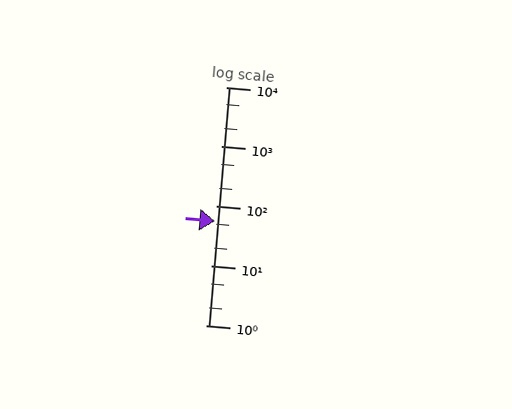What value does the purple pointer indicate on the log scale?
The pointer indicates approximately 57.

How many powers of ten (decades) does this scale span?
The scale spans 4 decades, from 1 to 10000.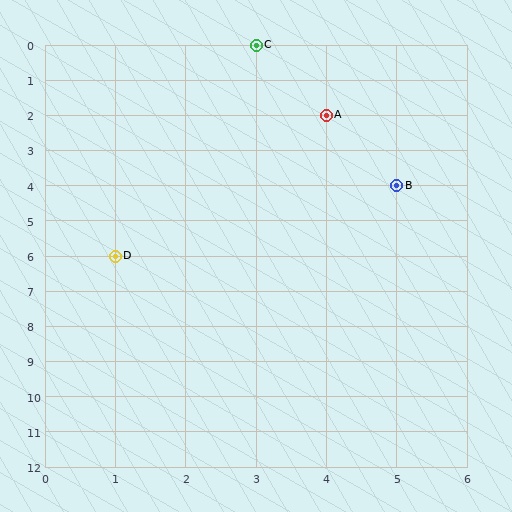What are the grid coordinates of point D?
Point D is at grid coordinates (1, 6).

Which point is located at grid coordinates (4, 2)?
Point A is at (4, 2).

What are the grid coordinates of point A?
Point A is at grid coordinates (4, 2).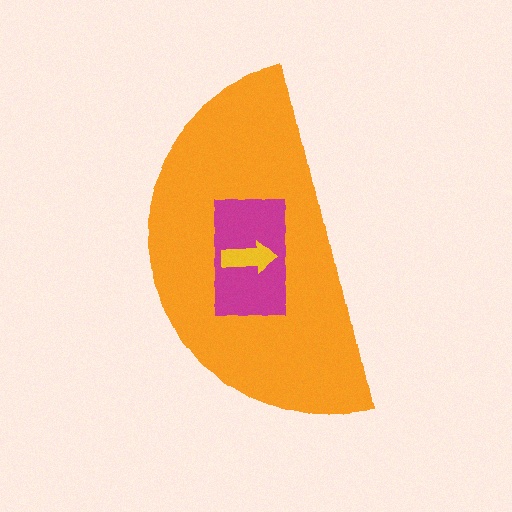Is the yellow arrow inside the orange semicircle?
Yes.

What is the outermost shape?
The orange semicircle.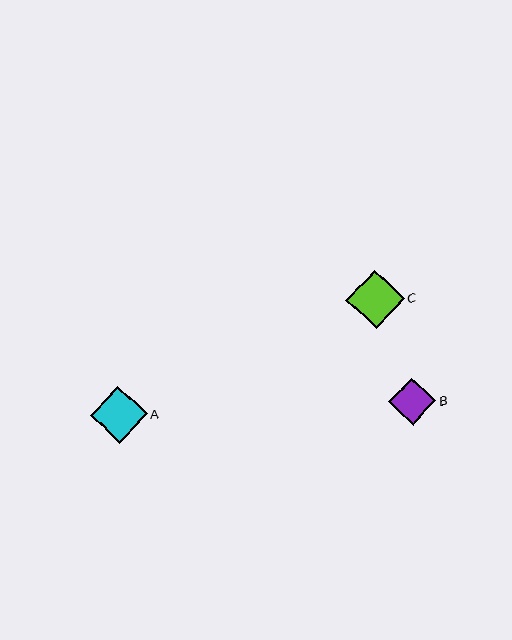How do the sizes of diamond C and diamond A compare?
Diamond C and diamond A are approximately the same size.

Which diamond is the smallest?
Diamond B is the smallest with a size of approximately 47 pixels.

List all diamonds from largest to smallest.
From largest to smallest: C, A, B.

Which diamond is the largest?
Diamond C is the largest with a size of approximately 59 pixels.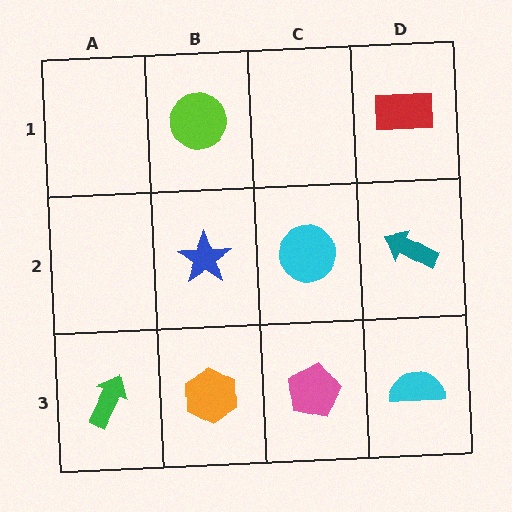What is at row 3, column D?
A cyan semicircle.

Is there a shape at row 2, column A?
No, that cell is empty.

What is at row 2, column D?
A teal arrow.